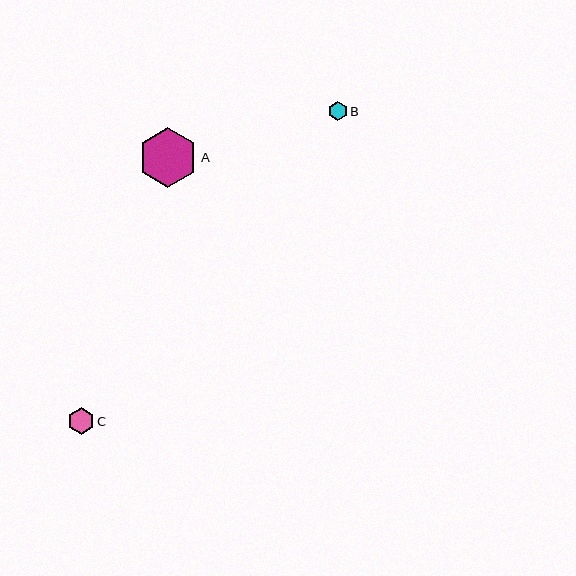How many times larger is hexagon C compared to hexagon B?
Hexagon C is approximately 1.4 times the size of hexagon B.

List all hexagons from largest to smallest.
From largest to smallest: A, C, B.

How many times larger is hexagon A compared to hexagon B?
Hexagon A is approximately 3.1 times the size of hexagon B.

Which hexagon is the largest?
Hexagon A is the largest with a size of approximately 59 pixels.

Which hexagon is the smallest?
Hexagon B is the smallest with a size of approximately 19 pixels.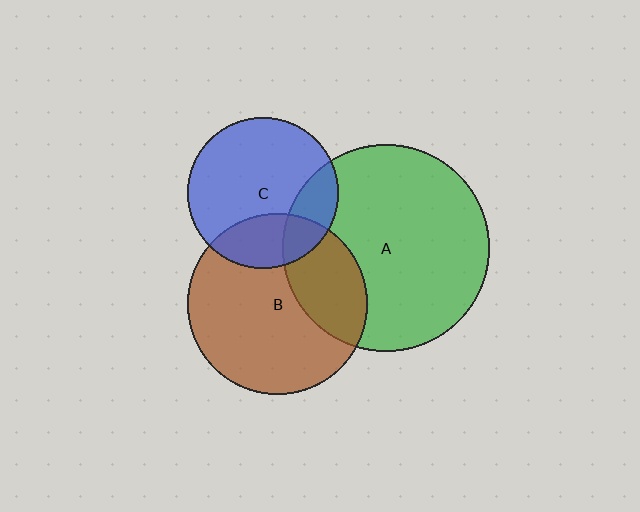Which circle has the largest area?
Circle A (green).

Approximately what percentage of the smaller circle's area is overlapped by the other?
Approximately 20%.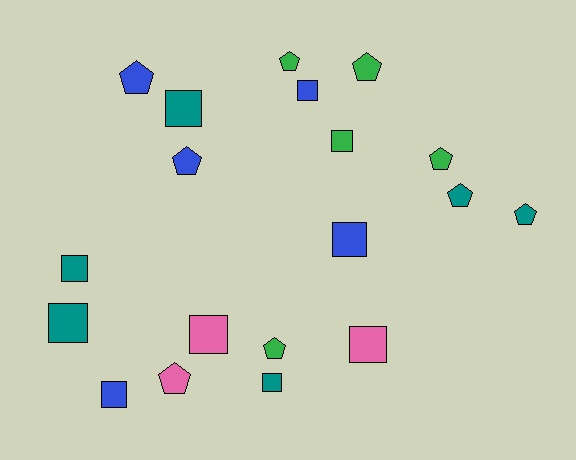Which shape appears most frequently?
Square, with 10 objects.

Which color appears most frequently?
Teal, with 6 objects.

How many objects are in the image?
There are 19 objects.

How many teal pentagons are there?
There are 2 teal pentagons.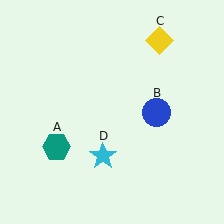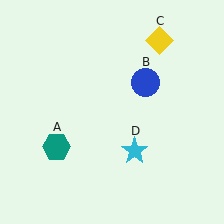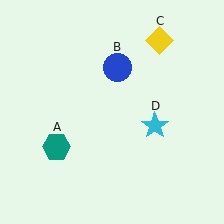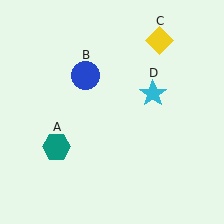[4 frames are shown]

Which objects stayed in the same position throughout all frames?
Teal hexagon (object A) and yellow diamond (object C) remained stationary.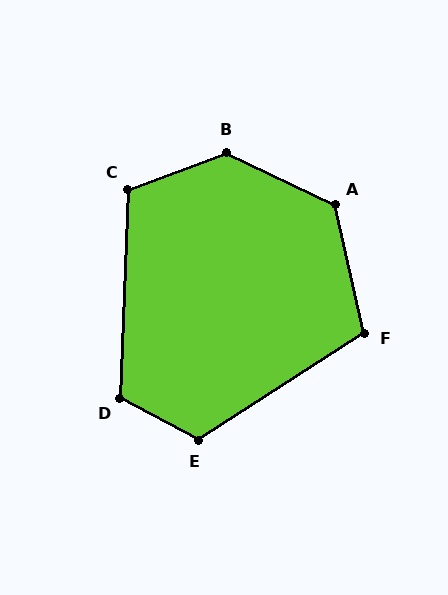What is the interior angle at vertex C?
Approximately 112 degrees (obtuse).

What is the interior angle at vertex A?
Approximately 128 degrees (obtuse).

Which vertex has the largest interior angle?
B, at approximately 134 degrees.